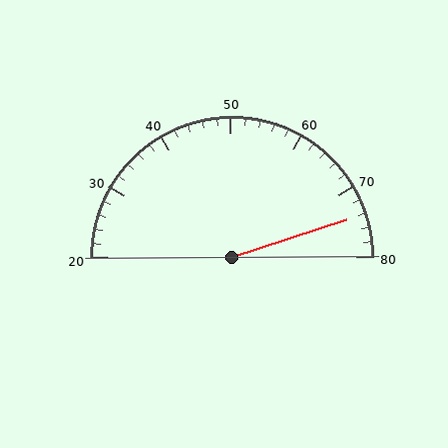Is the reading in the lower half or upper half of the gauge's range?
The reading is in the upper half of the range (20 to 80).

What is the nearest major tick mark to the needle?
The nearest major tick mark is 70.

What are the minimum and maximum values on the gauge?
The gauge ranges from 20 to 80.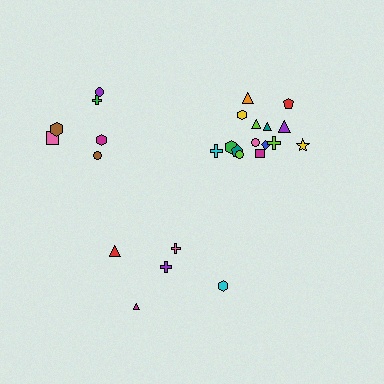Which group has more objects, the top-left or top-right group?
The top-right group.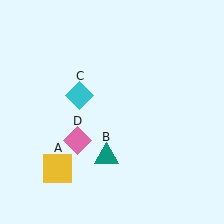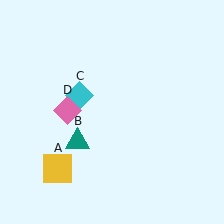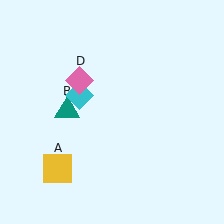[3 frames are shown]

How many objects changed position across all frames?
2 objects changed position: teal triangle (object B), pink diamond (object D).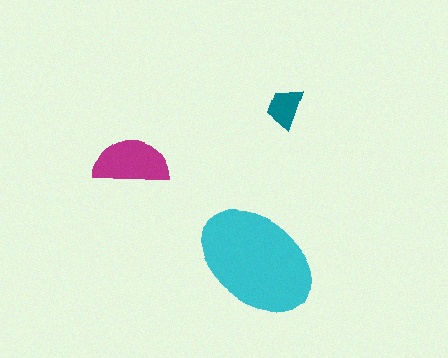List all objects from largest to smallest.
The cyan ellipse, the magenta semicircle, the teal trapezoid.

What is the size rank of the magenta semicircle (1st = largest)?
2nd.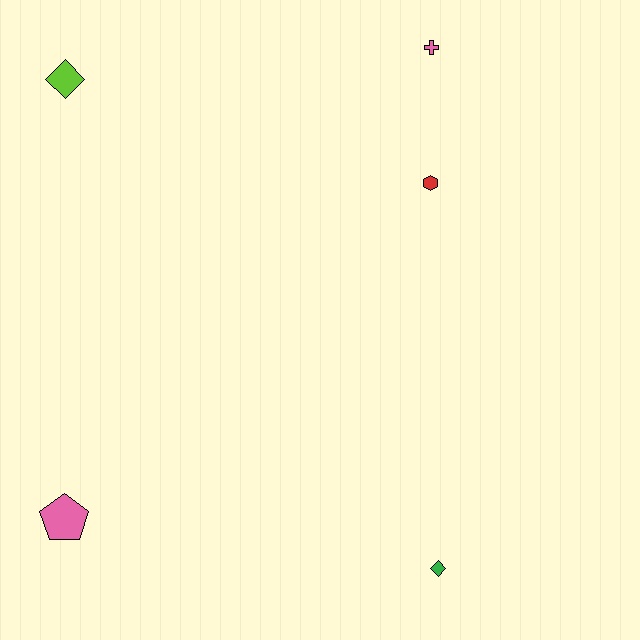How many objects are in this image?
There are 5 objects.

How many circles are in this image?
There are no circles.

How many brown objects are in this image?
There are no brown objects.